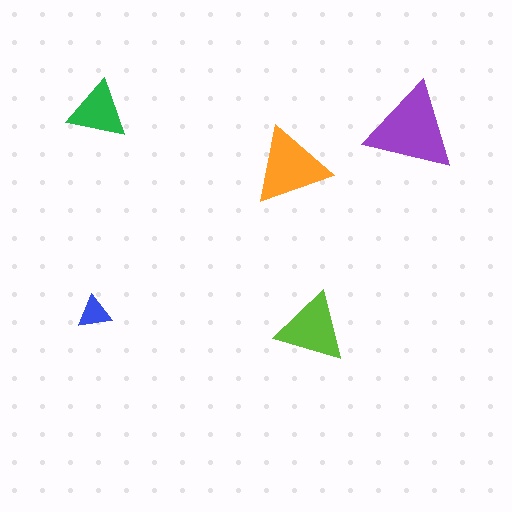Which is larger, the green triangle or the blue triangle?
The green one.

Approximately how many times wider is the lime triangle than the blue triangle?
About 2 times wider.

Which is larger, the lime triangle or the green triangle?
The lime one.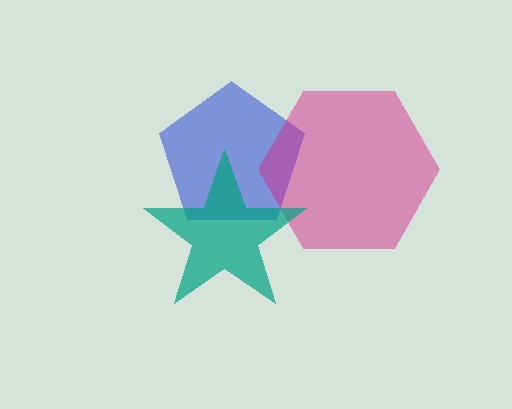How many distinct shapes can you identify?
There are 3 distinct shapes: a blue pentagon, a magenta hexagon, a teal star.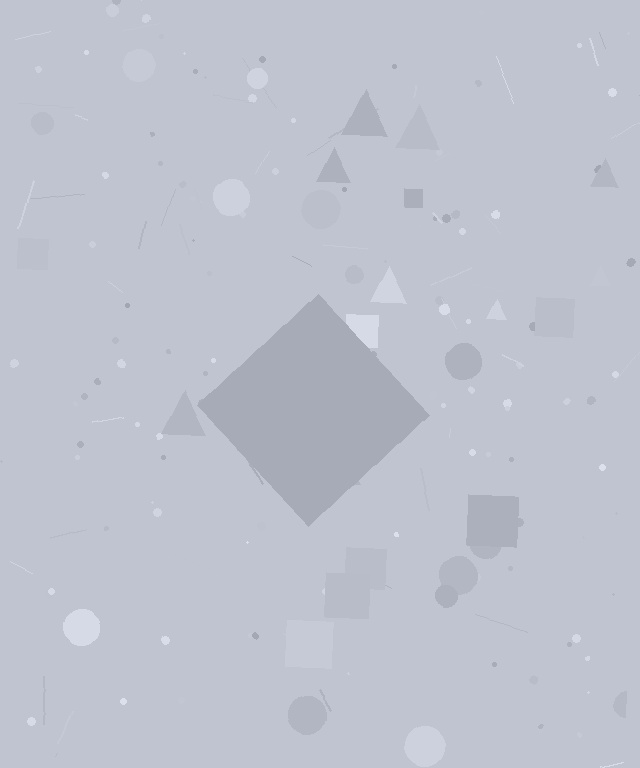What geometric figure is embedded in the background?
A diamond is embedded in the background.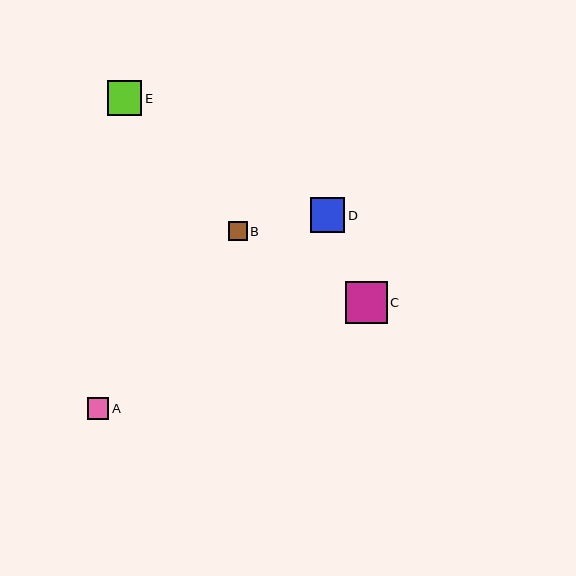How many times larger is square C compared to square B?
Square C is approximately 2.2 times the size of square B.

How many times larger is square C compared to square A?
Square C is approximately 2.0 times the size of square A.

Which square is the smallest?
Square B is the smallest with a size of approximately 19 pixels.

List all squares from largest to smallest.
From largest to smallest: C, E, D, A, B.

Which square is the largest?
Square C is the largest with a size of approximately 42 pixels.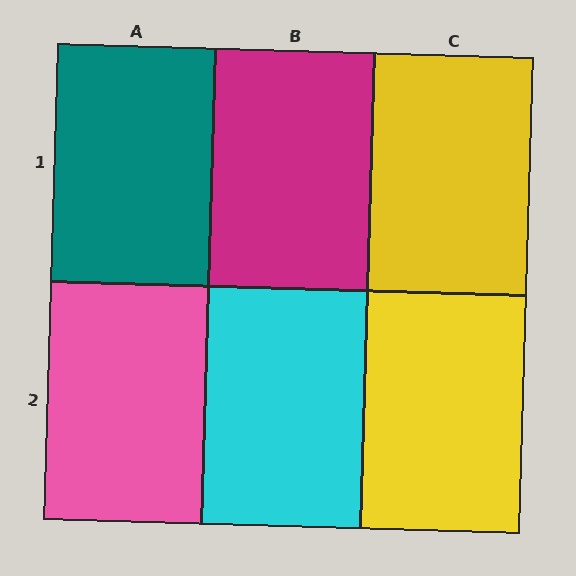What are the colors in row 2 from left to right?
Pink, cyan, yellow.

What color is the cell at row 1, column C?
Yellow.